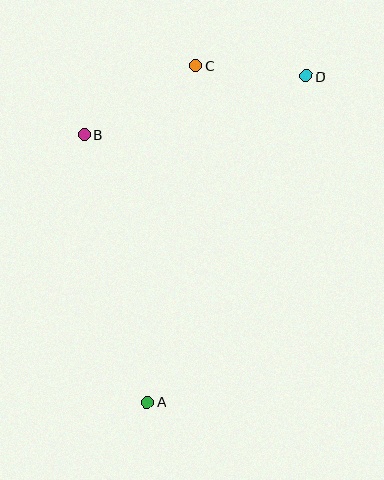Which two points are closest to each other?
Points C and D are closest to each other.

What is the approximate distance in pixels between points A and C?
The distance between A and C is approximately 340 pixels.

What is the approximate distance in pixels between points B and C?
The distance between B and C is approximately 130 pixels.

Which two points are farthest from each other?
Points A and D are farthest from each other.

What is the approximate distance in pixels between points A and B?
The distance between A and B is approximately 275 pixels.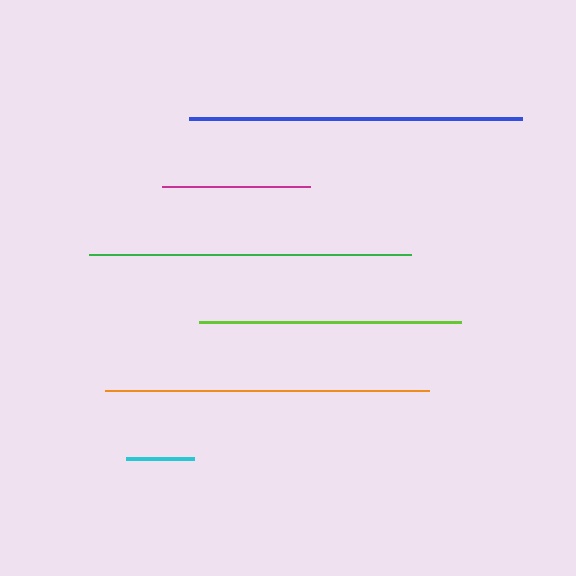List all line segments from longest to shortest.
From longest to shortest: blue, orange, green, lime, magenta, cyan.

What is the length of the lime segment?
The lime segment is approximately 262 pixels long.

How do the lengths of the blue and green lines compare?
The blue and green lines are approximately the same length.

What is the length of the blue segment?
The blue segment is approximately 334 pixels long.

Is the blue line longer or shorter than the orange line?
The blue line is longer than the orange line.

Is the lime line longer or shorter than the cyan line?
The lime line is longer than the cyan line.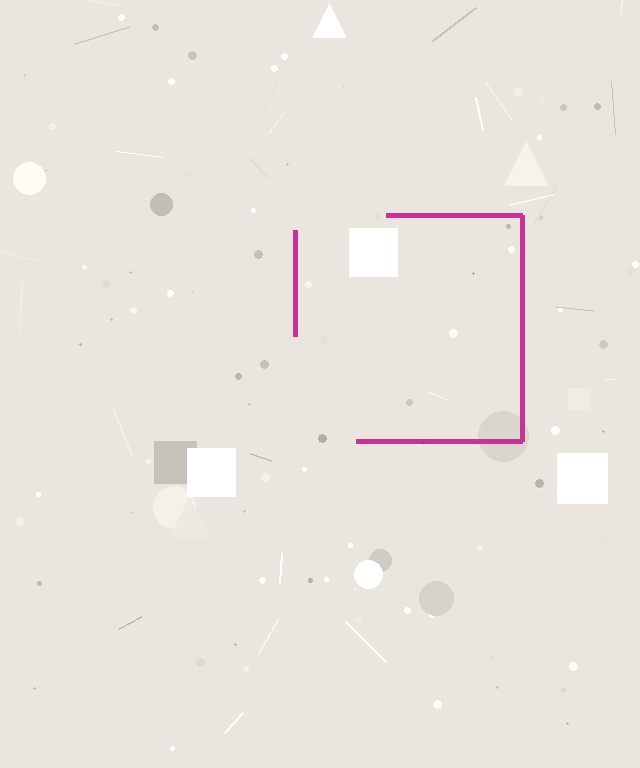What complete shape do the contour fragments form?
The contour fragments form a square.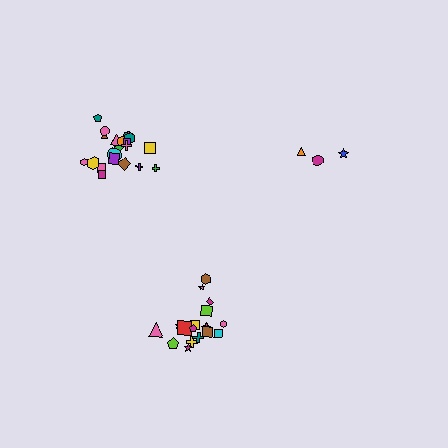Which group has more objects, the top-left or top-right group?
The top-left group.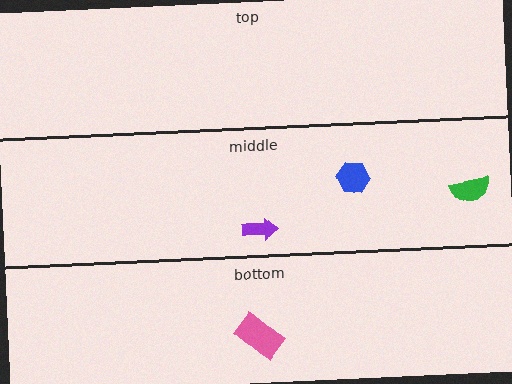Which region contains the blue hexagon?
The middle region.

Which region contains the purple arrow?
The middle region.